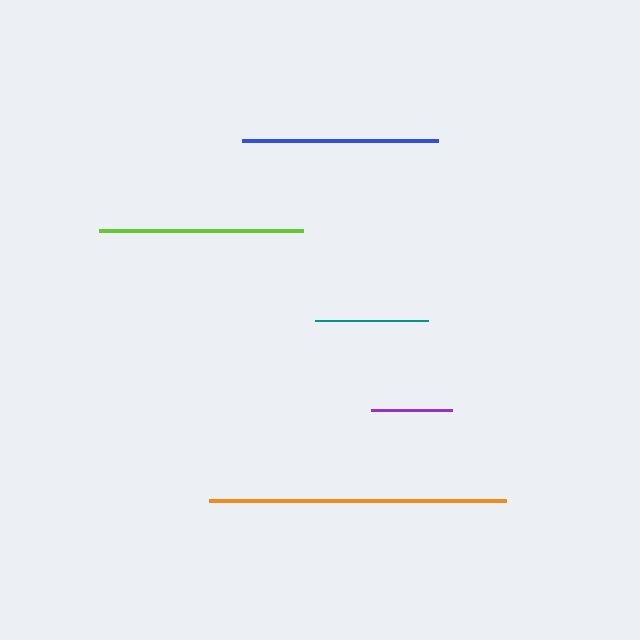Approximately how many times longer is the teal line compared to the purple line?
The teal line is approximately 1.4 times the length of the purple line.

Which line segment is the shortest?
The purple line is the shortest at approximately 81 pixels.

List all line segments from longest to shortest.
From longest to shortest: orange, lime, blue, teal, purple.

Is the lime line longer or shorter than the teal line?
The lime line is longer than the teal line.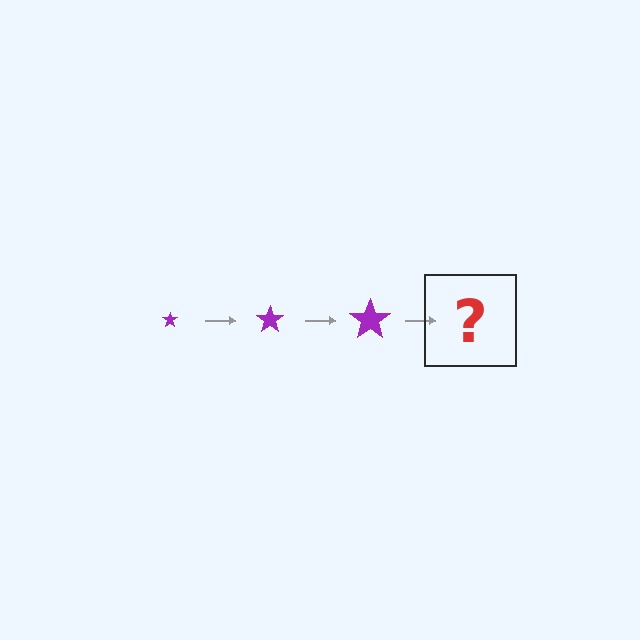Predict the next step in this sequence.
The next step is a purple star, larger than the previous one.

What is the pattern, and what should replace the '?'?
The pattern is that the star gets progressively larger each step. The '?' should be a purple star, larger than the previous one.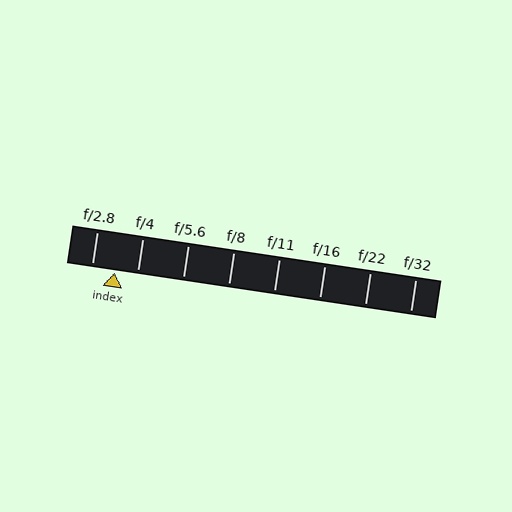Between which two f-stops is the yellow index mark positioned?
The index mark is between f/2.8 and f/4.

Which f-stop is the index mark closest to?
The index mark is closest to f/4.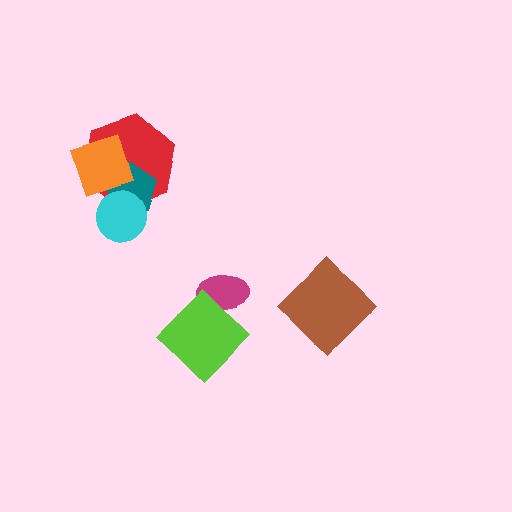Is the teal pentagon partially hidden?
Yes, it is partially covered by another shape.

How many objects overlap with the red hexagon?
3 objects overlap with the red hexagon.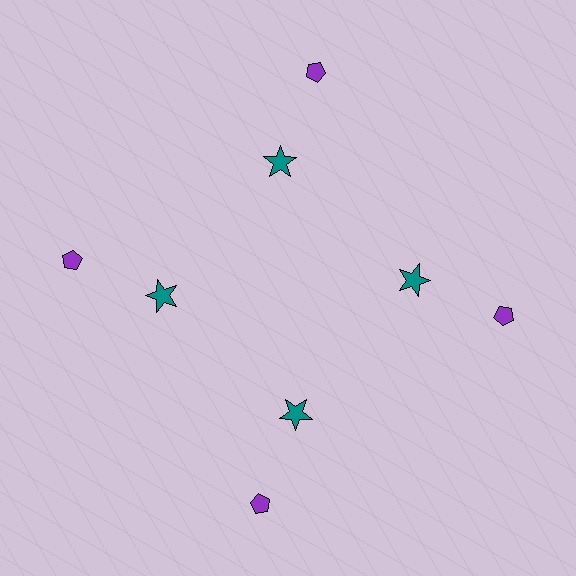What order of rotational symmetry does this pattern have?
This pattern has 4-fold rotational symmetry.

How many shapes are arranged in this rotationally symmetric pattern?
There are 8 shapes, arranged in 4 groups of 2.